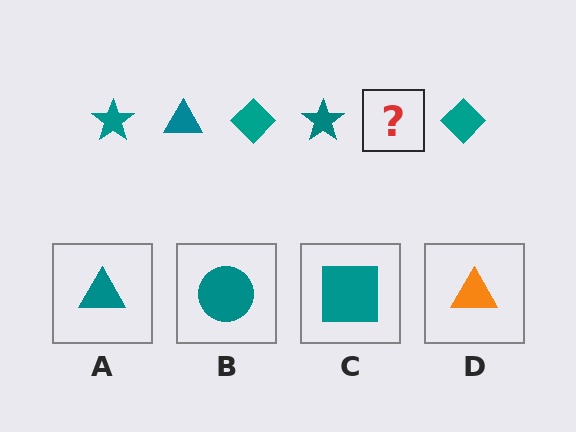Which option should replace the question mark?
Option A.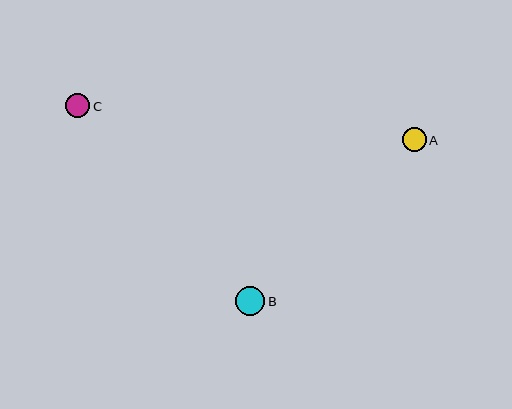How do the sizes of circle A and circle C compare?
Circle A and circle C are approximately the same size.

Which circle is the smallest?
Circle C is the smallest with a size of approximately 24 pixels.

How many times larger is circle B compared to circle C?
Circle B is approximately 1.2 times the size of circle C.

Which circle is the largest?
Circle B is the largest with a size of approximately 29 pixels.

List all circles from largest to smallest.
From largest to smallest: B, A, C.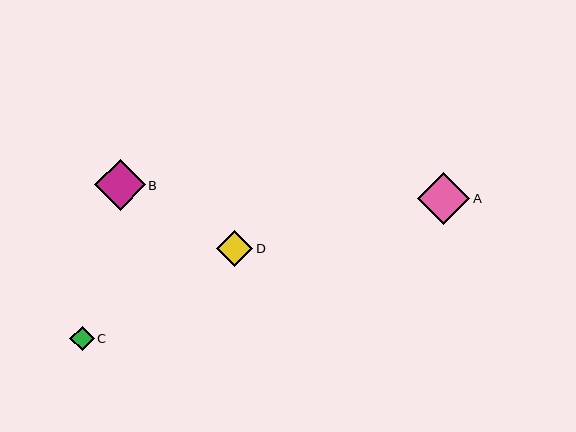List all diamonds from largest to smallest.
From largest to smallest: A, B, D, C.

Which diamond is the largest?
Diamond A is the largest with a size of approximately 52 pixels.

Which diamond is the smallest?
Diamond C is the smallest with a size of approximately 24 pixels.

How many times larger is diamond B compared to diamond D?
Diamond B is approximately 1.4 times the size of diamond D.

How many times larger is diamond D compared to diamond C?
Diamond D is approximately 1.5 times the size of diamond C.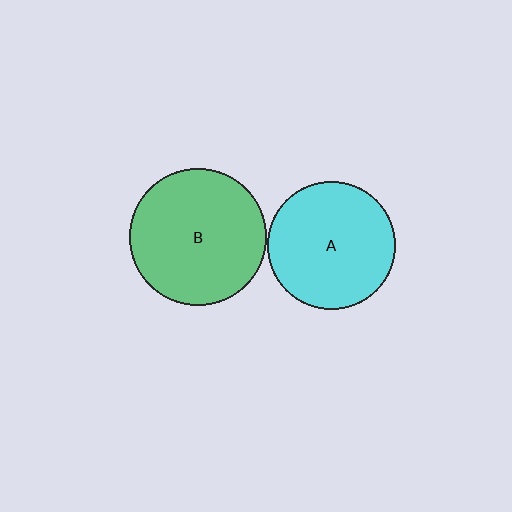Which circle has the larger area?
Circle B (green).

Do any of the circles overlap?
No, none of the circles overlap.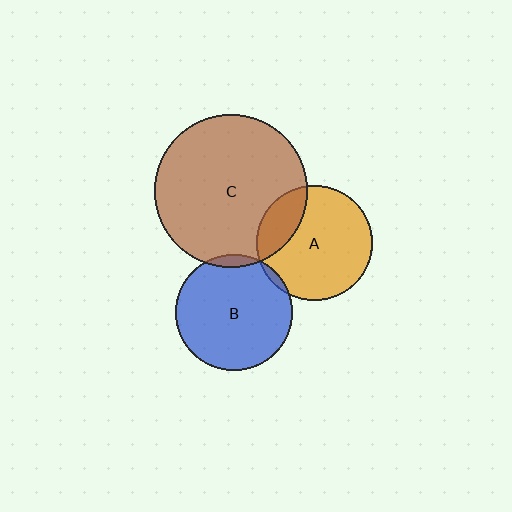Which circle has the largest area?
Circle C (brown).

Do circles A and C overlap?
Yes.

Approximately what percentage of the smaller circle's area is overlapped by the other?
Approximately 20%.